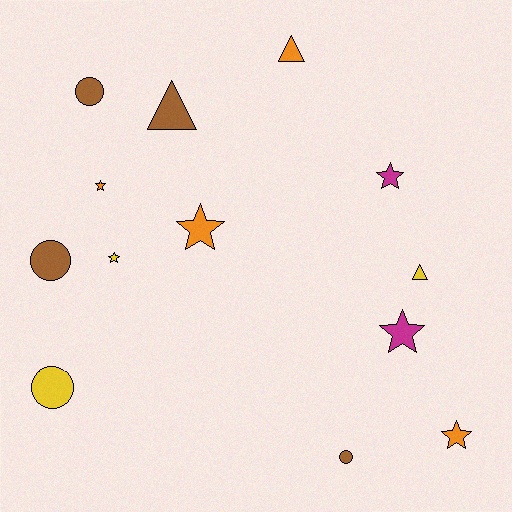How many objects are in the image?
There are 13 objects.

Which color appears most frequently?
Orange, with 4 objects.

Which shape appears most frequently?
Star, with 6 objects.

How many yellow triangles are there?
There is 1 yellow triangle.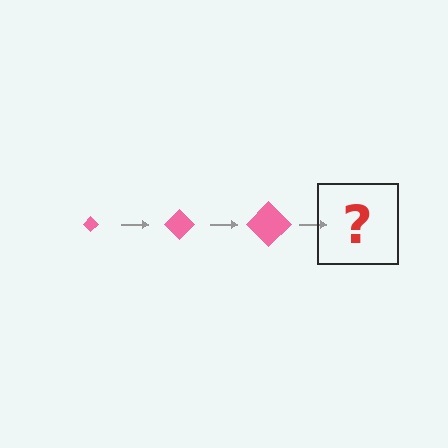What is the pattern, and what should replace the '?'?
The pattern is that the diamond gets progressively larger each step. The '?' should be a pink diamond, larger than the previous one.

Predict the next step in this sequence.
The next step is a pink diamond, larger than the previous one.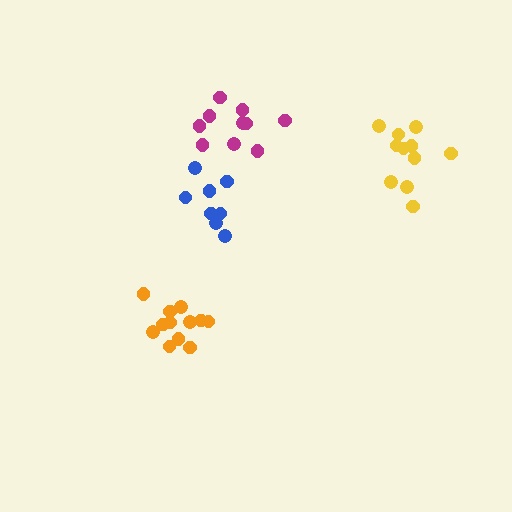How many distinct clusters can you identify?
There are 4 distinct clusters.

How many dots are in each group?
Group 1: 8 dots, Group 2: 12 dots, Group 3: 11 dots, Group 4: 10 dots (41 total).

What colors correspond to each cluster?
The clusters are colored: blue, orange, yellow, magenta.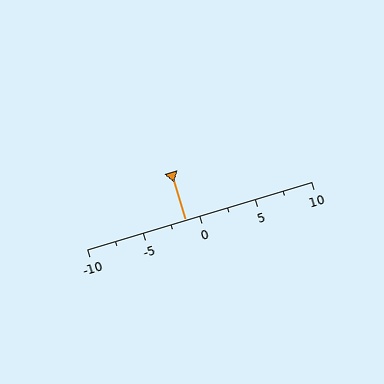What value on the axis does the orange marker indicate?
The marker indicates approximately -1.2.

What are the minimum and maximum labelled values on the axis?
The axis runs from -10 to 10.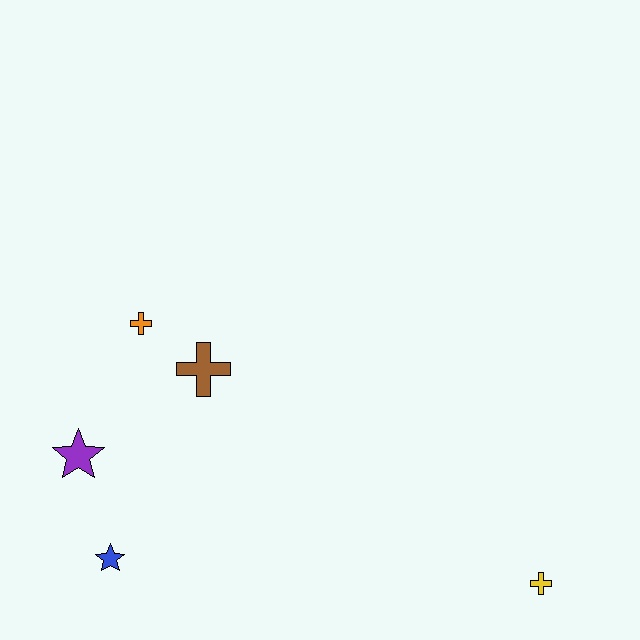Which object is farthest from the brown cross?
The yellow cross is farthest from the brown cross.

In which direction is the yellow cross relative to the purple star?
The yellow cross is to the right of the purple star.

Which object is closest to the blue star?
The purple star is closest to the blue star.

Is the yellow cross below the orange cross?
Yes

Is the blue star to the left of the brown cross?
Yes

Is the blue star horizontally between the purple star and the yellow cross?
Yes